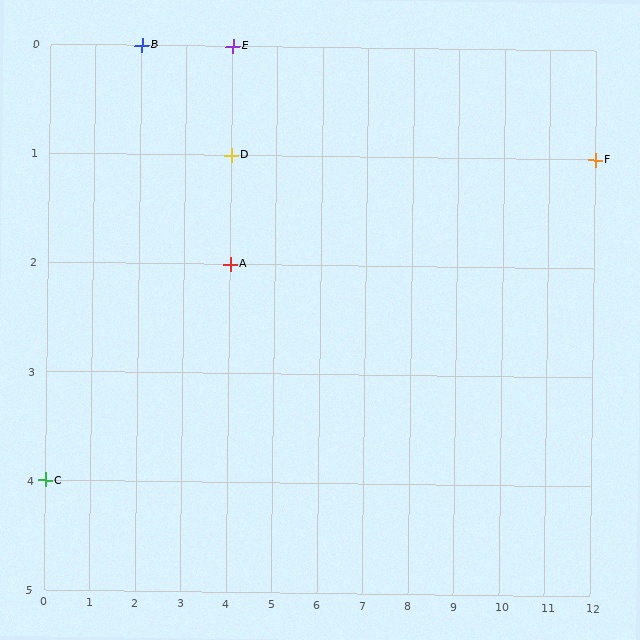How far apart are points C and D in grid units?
Points C and D are 4 columns and 3 rows apart (about 5.0 grid units diagonally).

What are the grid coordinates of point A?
Point A is at grid coordinates (4, 2).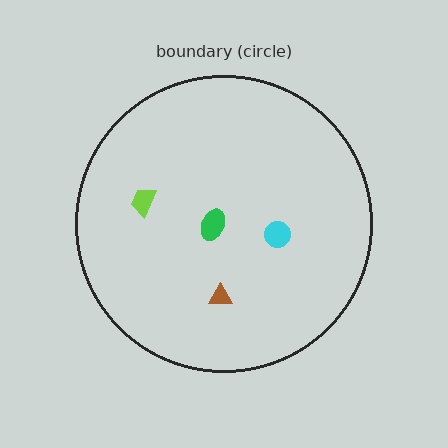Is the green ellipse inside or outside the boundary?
Inside.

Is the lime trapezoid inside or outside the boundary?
Inside.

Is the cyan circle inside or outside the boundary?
Inside.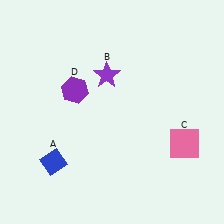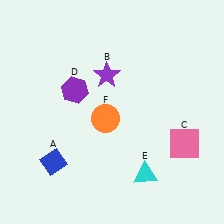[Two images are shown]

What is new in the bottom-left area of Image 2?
An orange circle (F) was added in the bottom-left area of Image 2.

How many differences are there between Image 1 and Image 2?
There are 2 differences between the two images.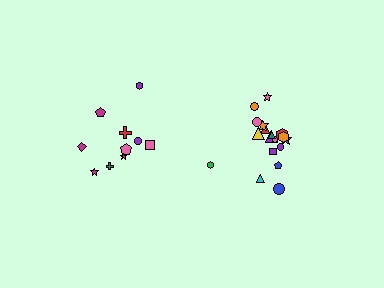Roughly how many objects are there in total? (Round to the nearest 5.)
Roughly 30 objects in total.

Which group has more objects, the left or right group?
The right group.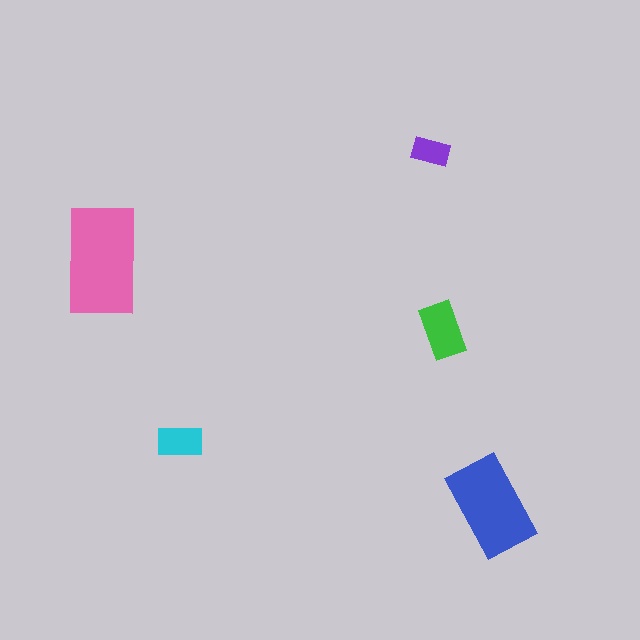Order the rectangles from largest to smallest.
the pink one, the blue one, the green one, the cyan one, the purple one.